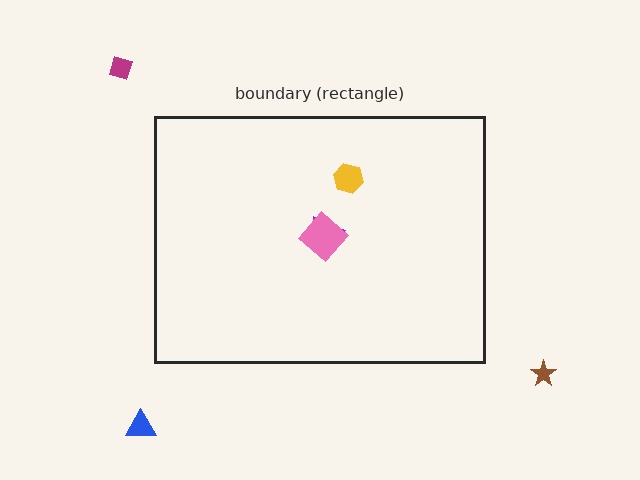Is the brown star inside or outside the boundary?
Outside.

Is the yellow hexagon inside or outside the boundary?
Inside.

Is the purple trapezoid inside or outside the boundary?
Inside.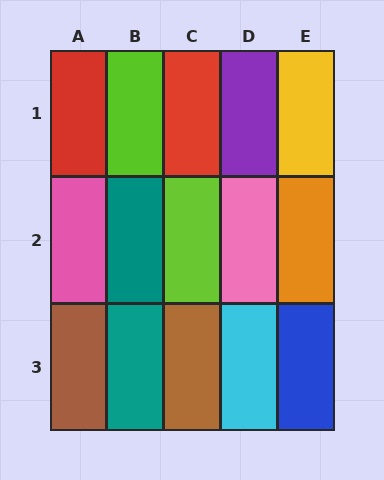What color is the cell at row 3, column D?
Cyan.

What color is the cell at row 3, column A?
Brown.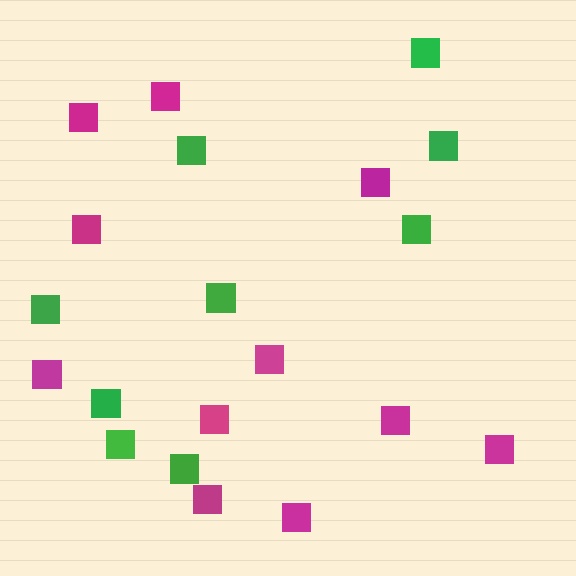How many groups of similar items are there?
There are 2 groups: one group of green squares (9) and one group of magenta squares (11).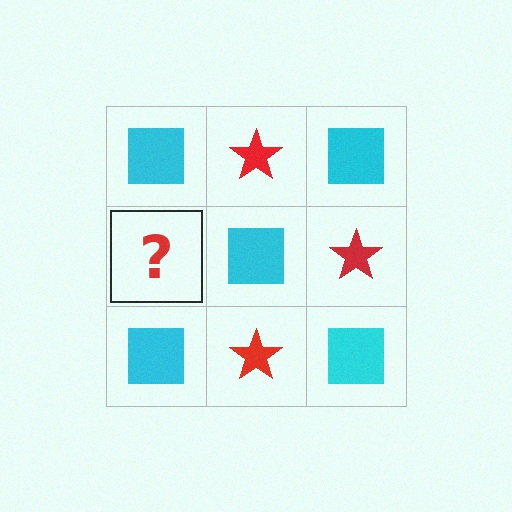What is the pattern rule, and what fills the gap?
The rule is that it alternates cyan square and red star in a checkerboard pattern. The gap should be filled with a red star.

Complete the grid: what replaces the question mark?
The question mark should be replaced with a red star.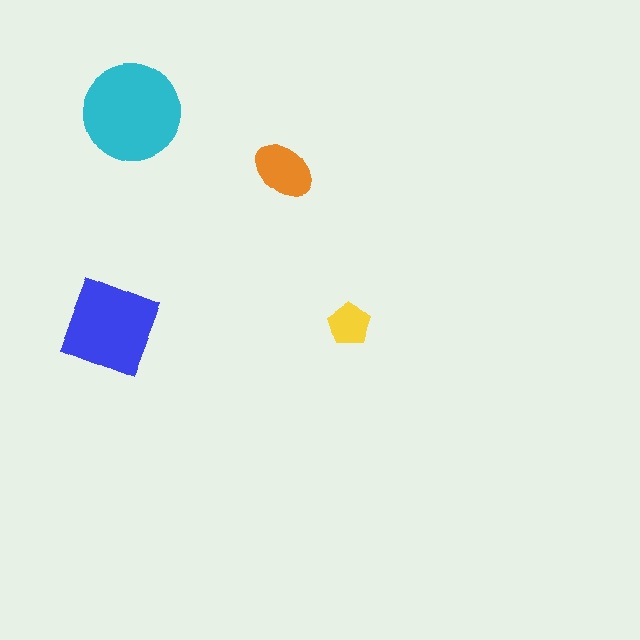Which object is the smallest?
The yellow pentagon.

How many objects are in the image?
There are 4 objects in the image.